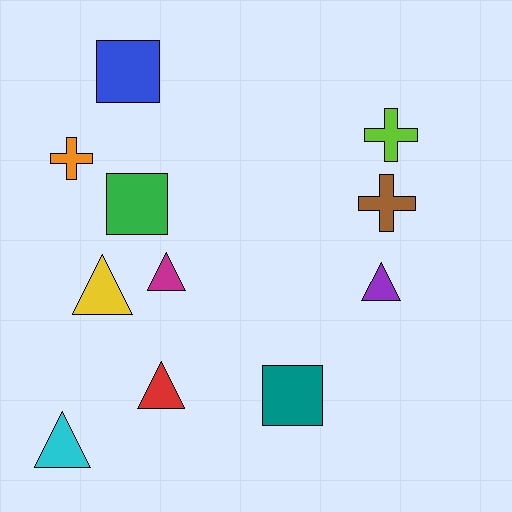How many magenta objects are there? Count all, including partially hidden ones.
There is 1 magenta object.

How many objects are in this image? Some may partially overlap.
There are 11 objects.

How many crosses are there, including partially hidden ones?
There are 3 crosses.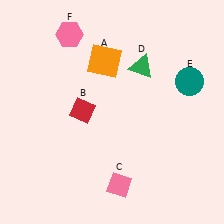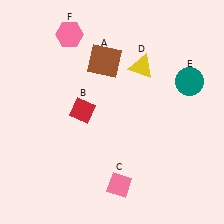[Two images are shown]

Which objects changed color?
A changed from orange to brown. D changed from green to yellow.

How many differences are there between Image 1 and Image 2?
There are 2 differences between the two images.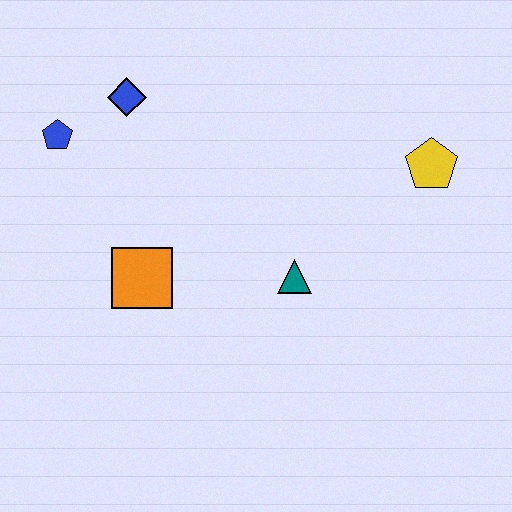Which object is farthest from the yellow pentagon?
The blue pentagon is farthest from the yellow pentagon.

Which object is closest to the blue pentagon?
The blue diamond is closest to the blue pentagon.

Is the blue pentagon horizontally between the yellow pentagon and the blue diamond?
No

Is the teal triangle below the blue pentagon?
Yes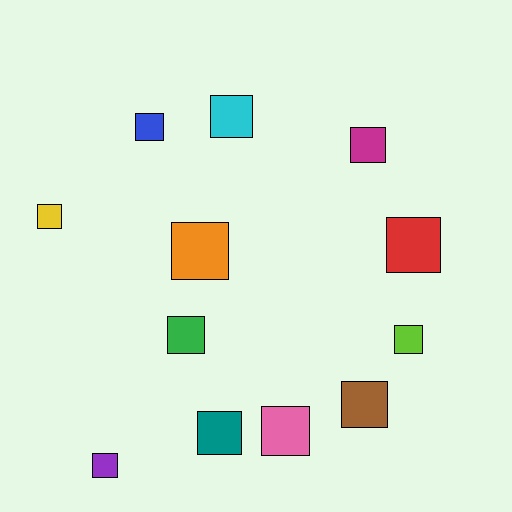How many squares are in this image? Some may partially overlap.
There are 12 squares.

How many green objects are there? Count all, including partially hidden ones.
There is 1 green object.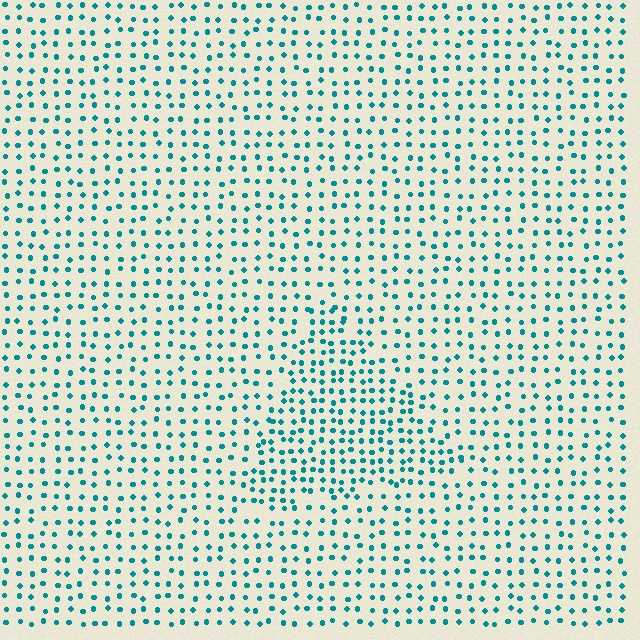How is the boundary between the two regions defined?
The boundary is defined by a change in element density (approximately 1.6x ratio). All elements are the same color, size, and shape.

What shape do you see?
I see a triangle.